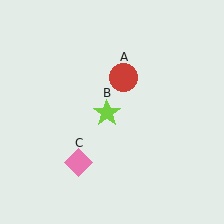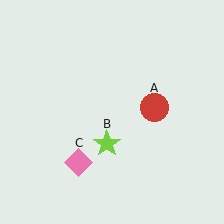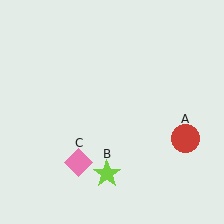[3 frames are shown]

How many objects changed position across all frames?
2 objects changed position: red circle (object A), lime star (object B).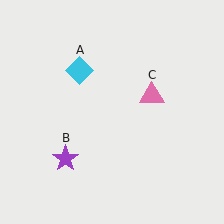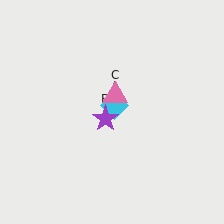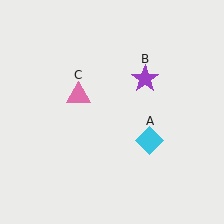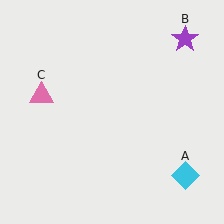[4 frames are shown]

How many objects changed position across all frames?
3 objects changed position: cyan diamond (object A), purple star (object B), pink triangle (object C).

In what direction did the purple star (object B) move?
The purple star (object B) moved up and to the right.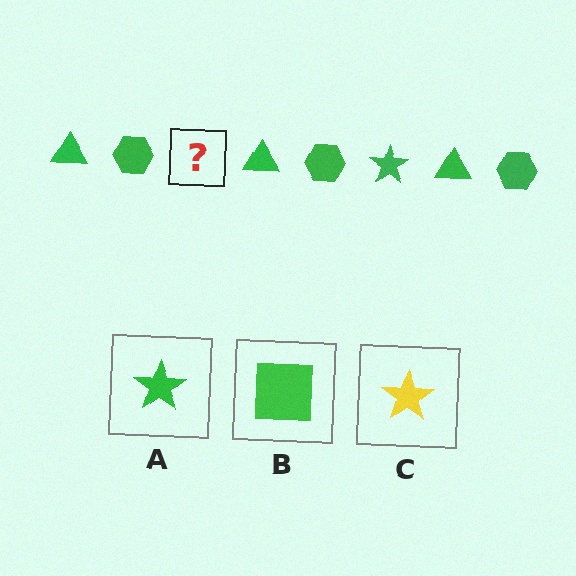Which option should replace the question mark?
Option A.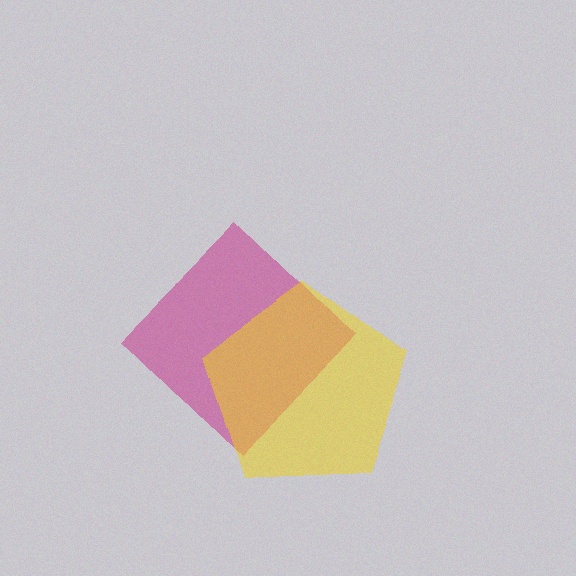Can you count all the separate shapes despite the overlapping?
Yes, there are 2 separate shapes.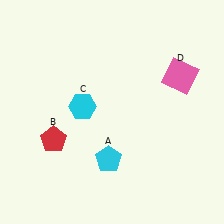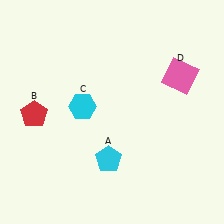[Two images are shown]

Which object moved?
The red pentagon (B) moved up.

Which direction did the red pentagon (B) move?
The red pentagon (B) moved up.